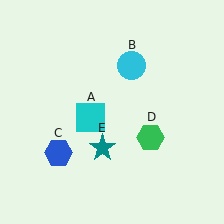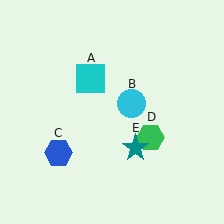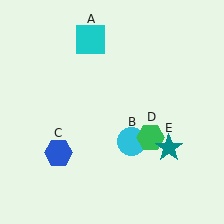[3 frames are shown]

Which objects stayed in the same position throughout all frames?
Blue hexagon (object C) and green hexagon (object D) remained stationary.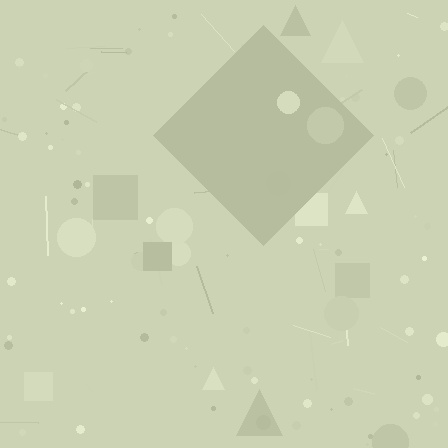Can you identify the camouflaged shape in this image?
The camouflaged shape is a diamond.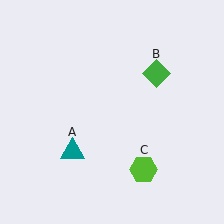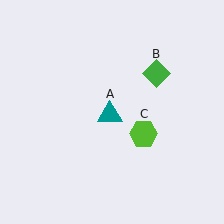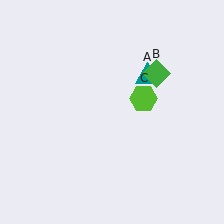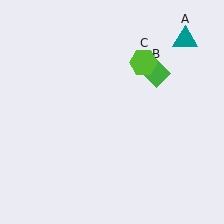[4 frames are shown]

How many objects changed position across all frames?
2 objects changed position: teal triangle (object A), lime hexagon (object C).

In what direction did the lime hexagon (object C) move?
The lime hexagon (object C) moved up.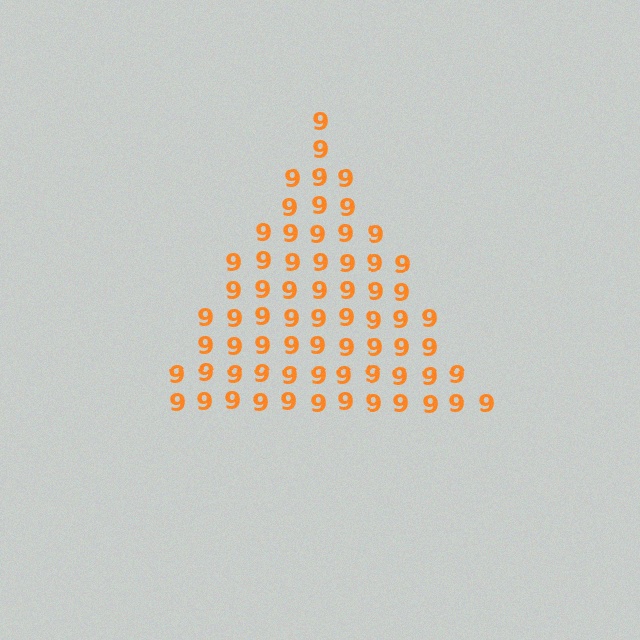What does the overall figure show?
The overall figure shows a triangle.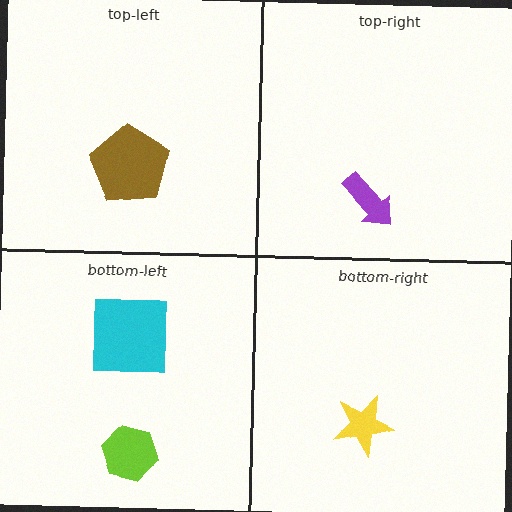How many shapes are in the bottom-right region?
1.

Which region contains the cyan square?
The bottom-left region.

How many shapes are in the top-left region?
1.